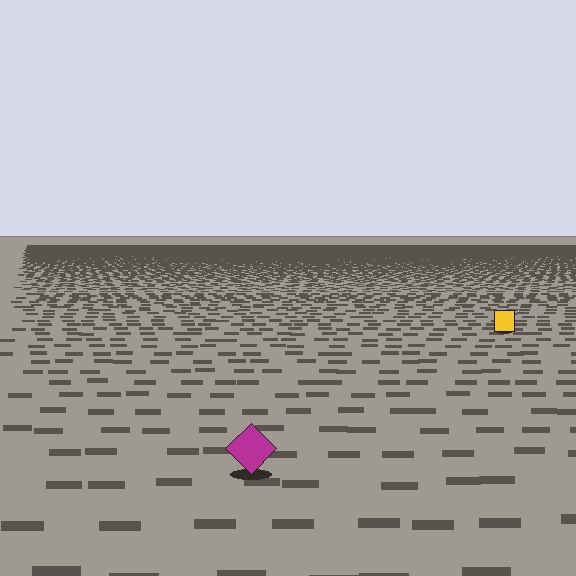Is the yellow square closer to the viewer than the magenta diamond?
No. The magenta diamond is closer — you can tell from the texture gradient: the ground texture is coarser near it.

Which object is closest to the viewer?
The magenta diamond is closest. The texture marks near it are larger and more spread out.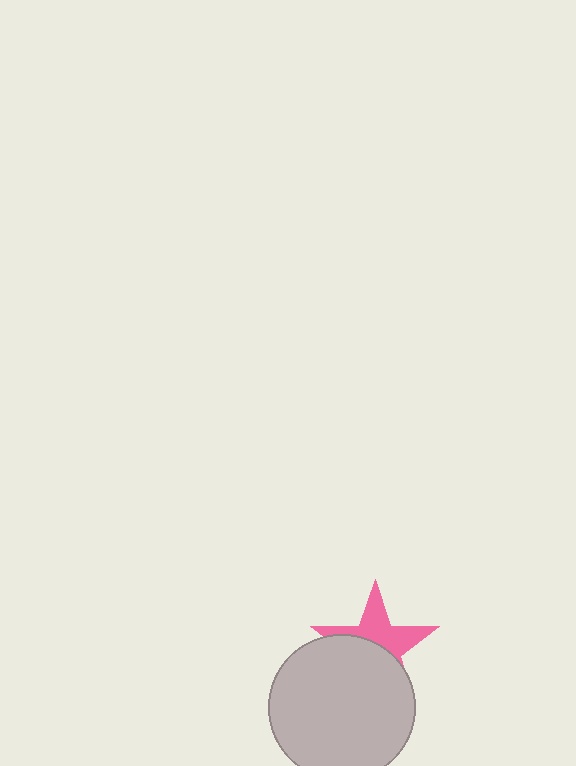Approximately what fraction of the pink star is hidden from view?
Roughly 52% of the pink star is hidden behind the light gray circle.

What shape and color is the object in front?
The object in front is a light gray circle.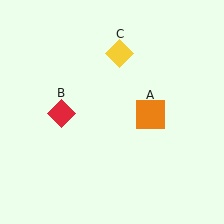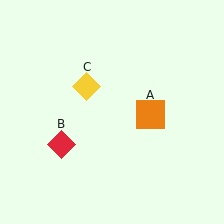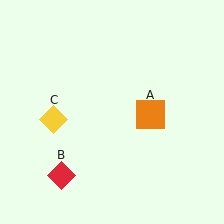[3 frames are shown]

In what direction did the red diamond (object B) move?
The red diamond (object B) moved down.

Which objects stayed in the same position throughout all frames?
Orange square (object A) remained stationary.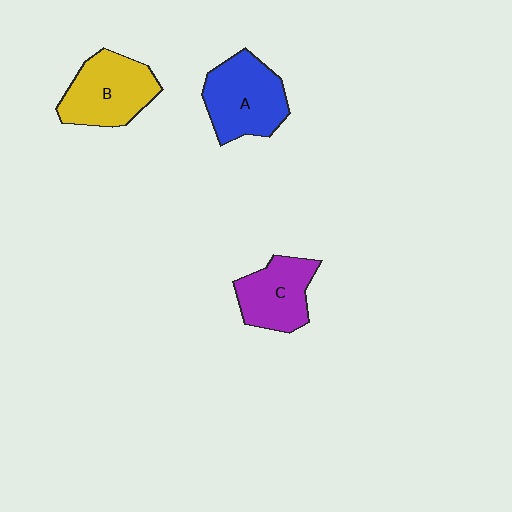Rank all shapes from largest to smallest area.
From largest to smallest: A (blue), B (yellow), C (purple).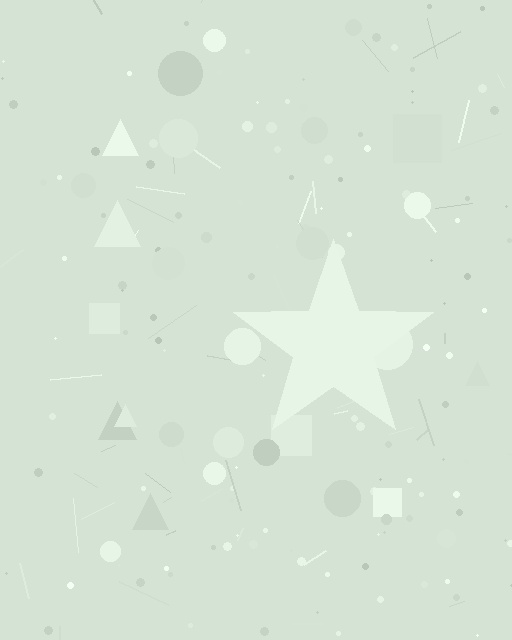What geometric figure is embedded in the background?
A star is embedded in the background.